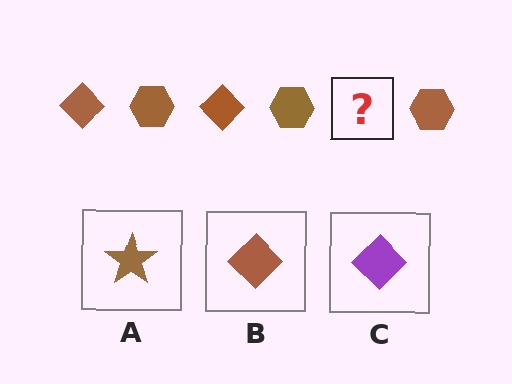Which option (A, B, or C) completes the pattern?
B.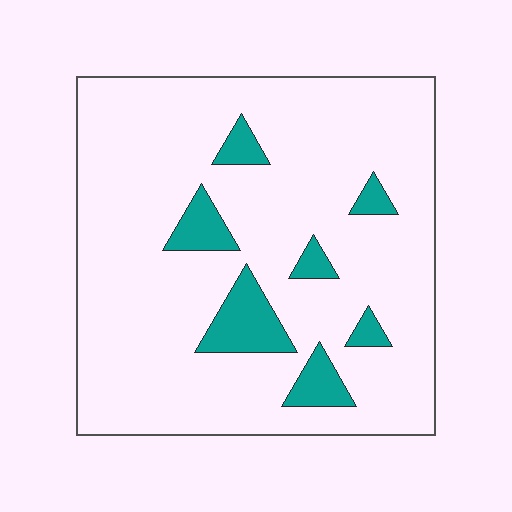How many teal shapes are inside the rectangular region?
7.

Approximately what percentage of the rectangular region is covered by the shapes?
Approximately 10%.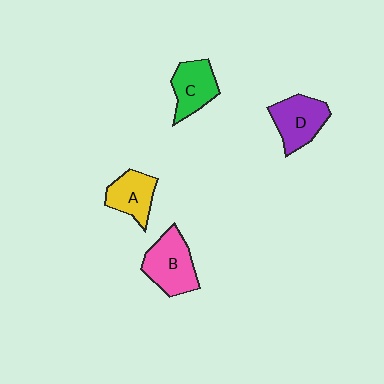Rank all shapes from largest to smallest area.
From largest to smallest: B (pink), D (purple), C (green), A (yellow).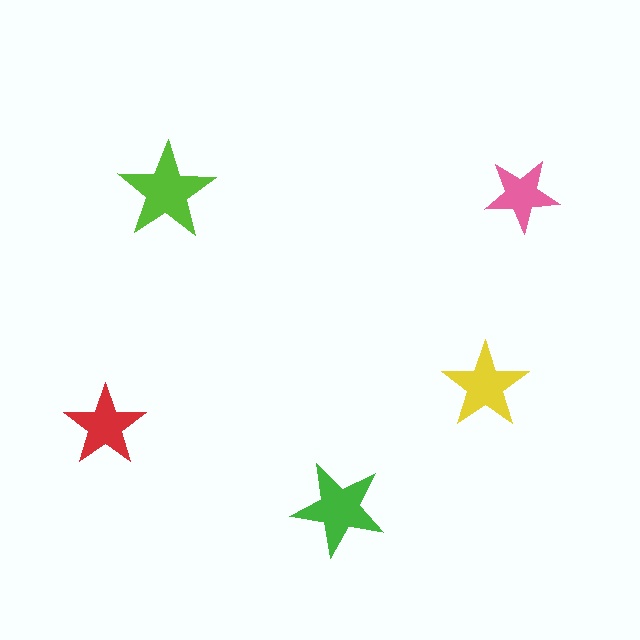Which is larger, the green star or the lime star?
The lime one.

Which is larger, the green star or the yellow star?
The green one.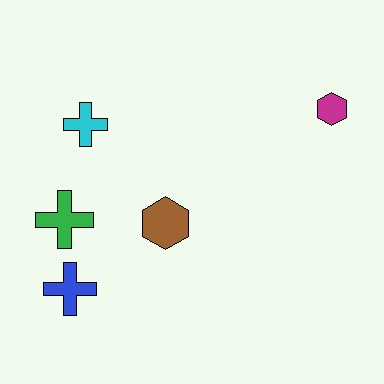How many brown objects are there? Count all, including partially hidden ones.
There is 1 brown object.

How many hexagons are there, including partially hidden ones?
There are 2 hexagons.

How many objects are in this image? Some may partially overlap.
There are 5 objects.